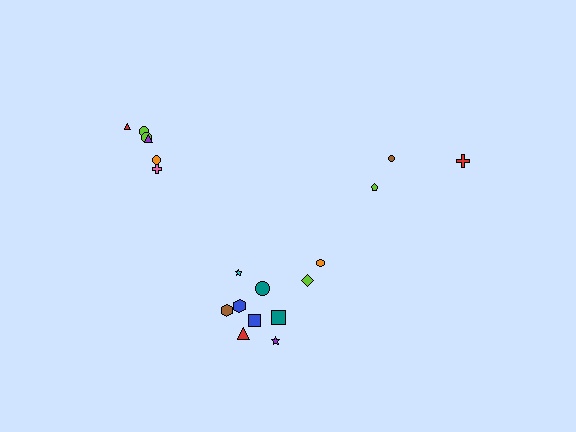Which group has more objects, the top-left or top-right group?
The top-left group.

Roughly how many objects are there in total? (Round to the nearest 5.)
Roughly 20 objects in total.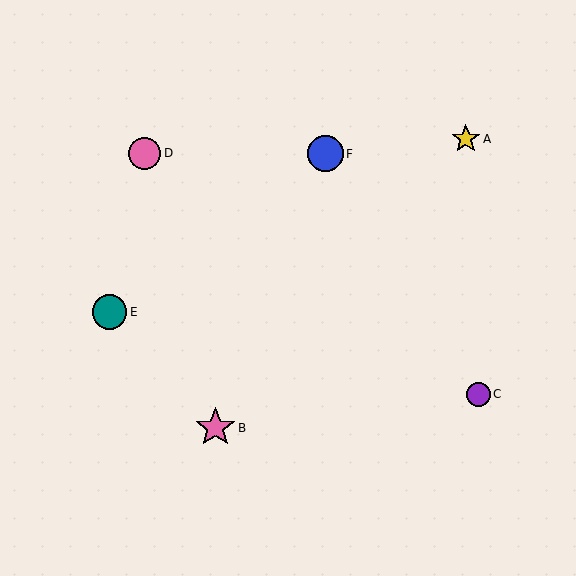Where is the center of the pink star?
The center of the pink star is at (215, 428).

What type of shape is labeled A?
Shape A is a yellow star.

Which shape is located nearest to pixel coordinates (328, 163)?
The blue circle (labeled F) at (325, 154) is nearest to that location.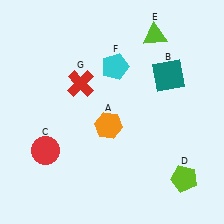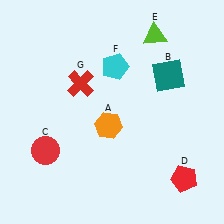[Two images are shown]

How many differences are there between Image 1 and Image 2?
There is 1 difference between the two images.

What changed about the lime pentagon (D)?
In Image 1, D is lime. In Image 2, it changed to red.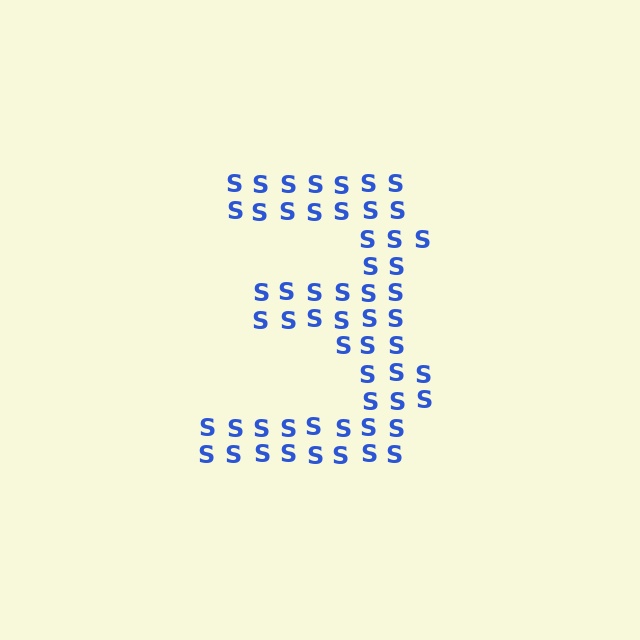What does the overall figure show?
The overall figure shows the digit 3.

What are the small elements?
The small elements are letter S's.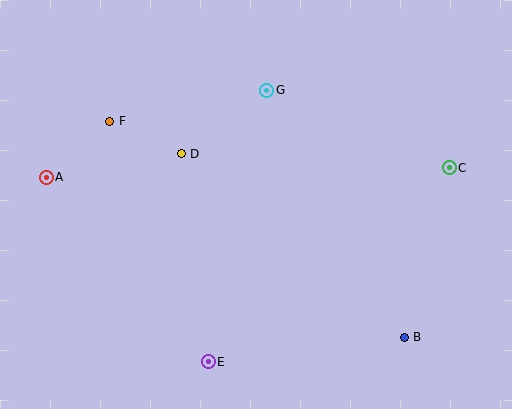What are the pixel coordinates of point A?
Point A is at (46, 177).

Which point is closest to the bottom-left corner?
Point E is closest to the bottom-left corner.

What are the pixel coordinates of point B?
Point B is at (404, 337).